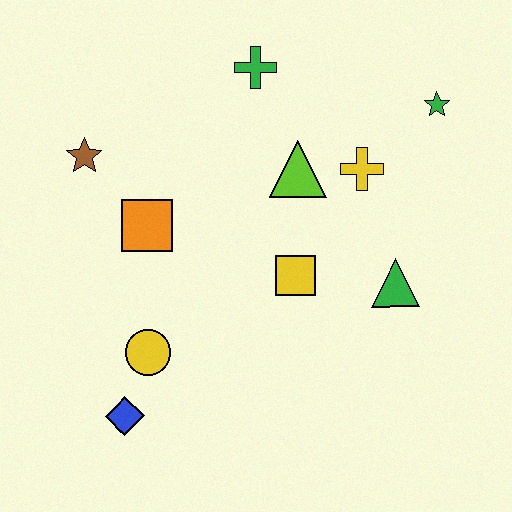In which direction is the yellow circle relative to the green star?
The yellow circle is to the left of the green star.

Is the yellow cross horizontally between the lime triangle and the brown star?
No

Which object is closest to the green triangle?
The yellow square is closest to the green triangle.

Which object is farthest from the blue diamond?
The green star is farthest from the blue diamond.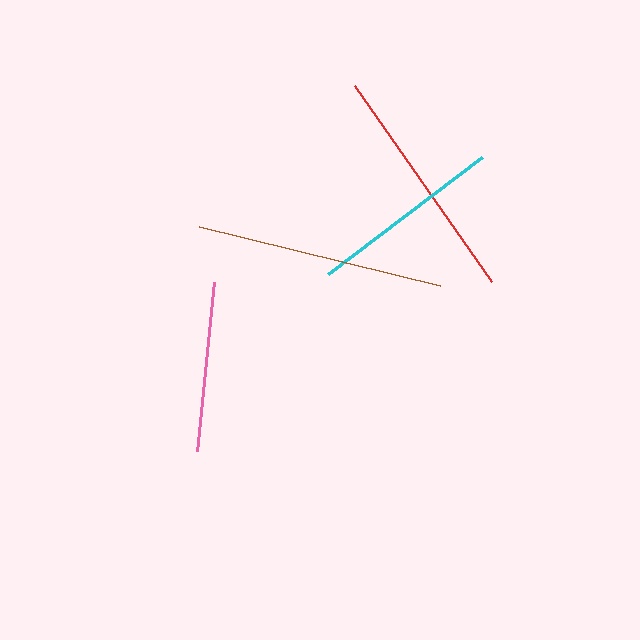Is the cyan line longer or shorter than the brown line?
The brown line is longer than the cyan line.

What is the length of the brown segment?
The brown segment is approximately 248 pixels long.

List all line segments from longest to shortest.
From longest to shortest: brown, red, cyan, pink.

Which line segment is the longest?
The brown line is the longest at approximately 248 pixels.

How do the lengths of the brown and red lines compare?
The brown and red lines are approximately the same length.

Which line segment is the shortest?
The pink line is the shortest at approximately 171 pixels.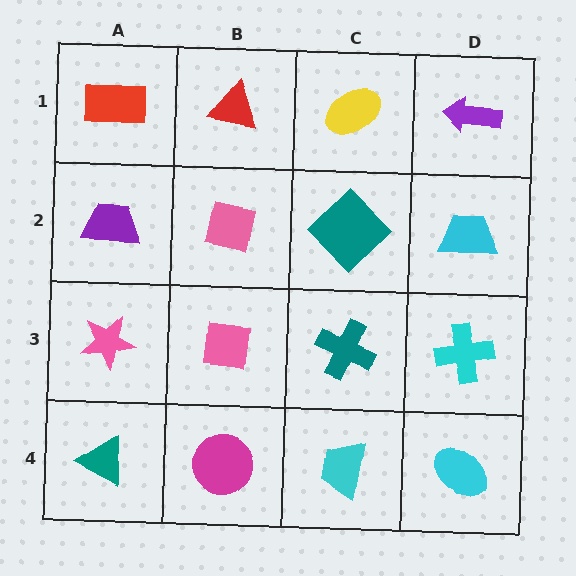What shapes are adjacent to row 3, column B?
A pink square (row 2, column B), a magenta circle (row 4, column B), a pink star (row 3, column A), a teal cross (row 3, column C).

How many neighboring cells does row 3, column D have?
3.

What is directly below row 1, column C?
A teal diamond.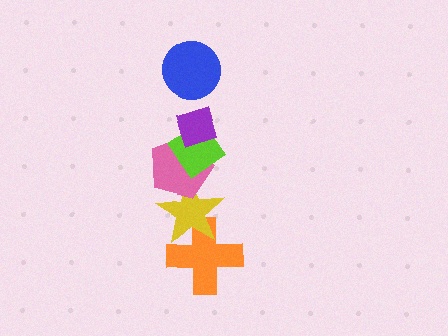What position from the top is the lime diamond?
The lime diamond is 3rd from the top.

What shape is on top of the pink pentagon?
The lime diamond is on top of the pink pentagon.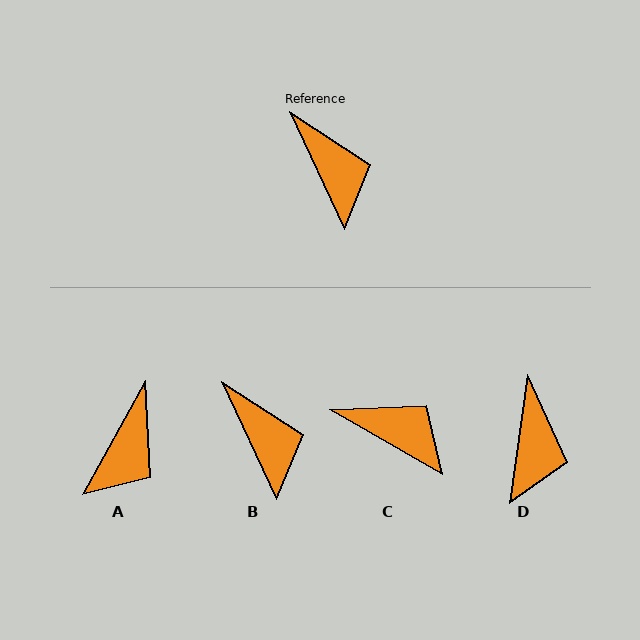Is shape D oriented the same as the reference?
No, it is off by about 33 degrees.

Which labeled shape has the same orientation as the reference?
B.